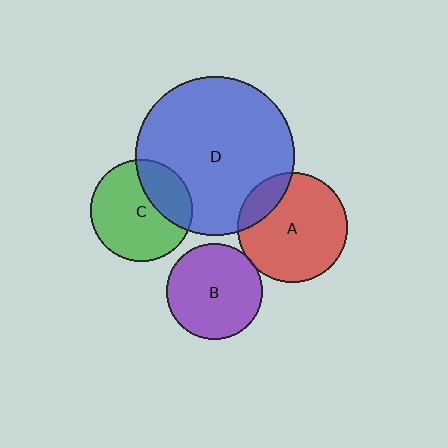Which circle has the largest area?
Circle D (blue).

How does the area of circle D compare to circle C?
Approximately 2.4 times.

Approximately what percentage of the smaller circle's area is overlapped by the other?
Approximately 5%.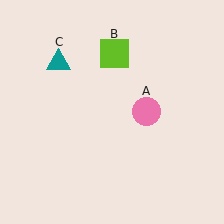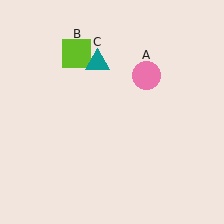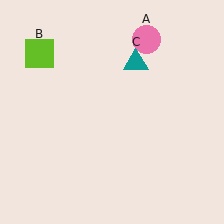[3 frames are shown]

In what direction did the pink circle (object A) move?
The pink circle (object A) moved up.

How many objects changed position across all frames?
3 objects changed position: pink circle (object A), lime square (object B), teal triangle (object C).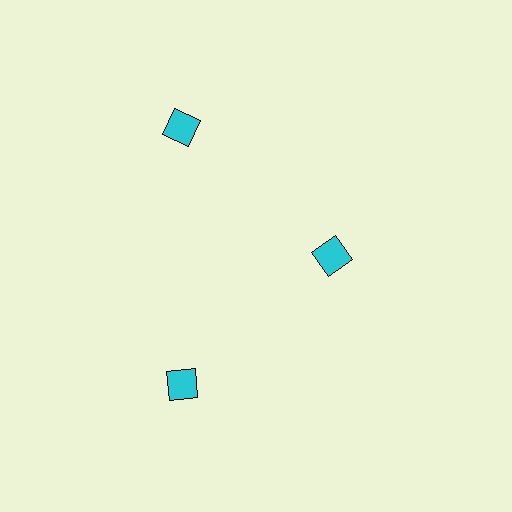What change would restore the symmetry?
The symmetry would be restored by moving it outward, back onto the ring so that all 3 diamonds sit at equal angles and equal distance from the center.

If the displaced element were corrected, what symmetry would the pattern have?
It would have 3-fold rotational symmetry — the pattern would map onto itself every 120 degrees.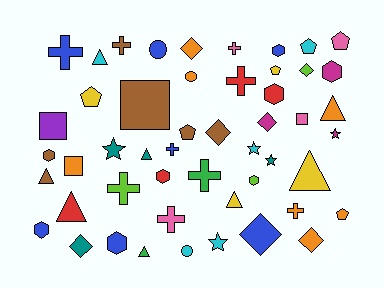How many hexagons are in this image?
There are 8 hexagons.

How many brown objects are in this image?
There are 6 brown objects.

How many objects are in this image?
There are 50 objects.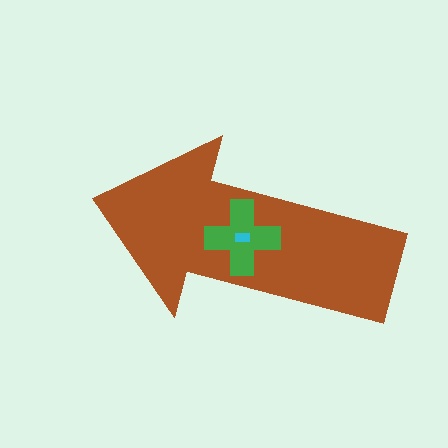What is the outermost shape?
The brown arrow.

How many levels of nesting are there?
3.